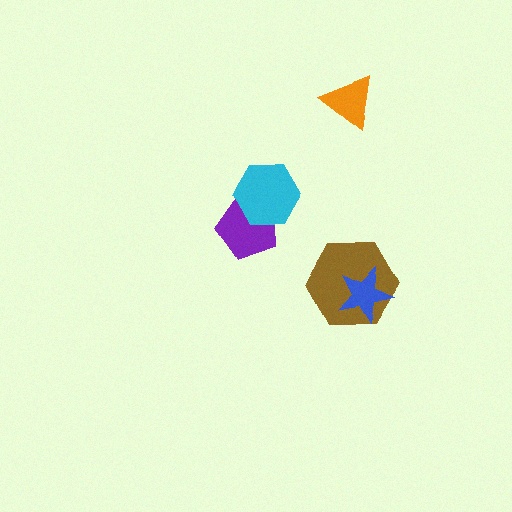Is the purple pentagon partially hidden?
Yes, it is partially covered by another shape.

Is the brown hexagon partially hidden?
Yes, it is partially covered by another shape.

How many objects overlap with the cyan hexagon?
1 object overlaps with the cyan hexagon.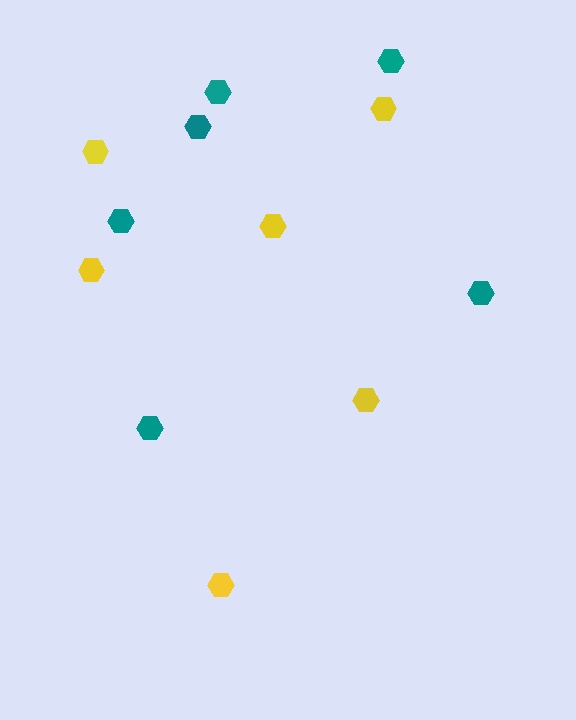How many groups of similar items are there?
There are 2 groups: one group of yellow hexagons (6) and one group of teal hexagons (6).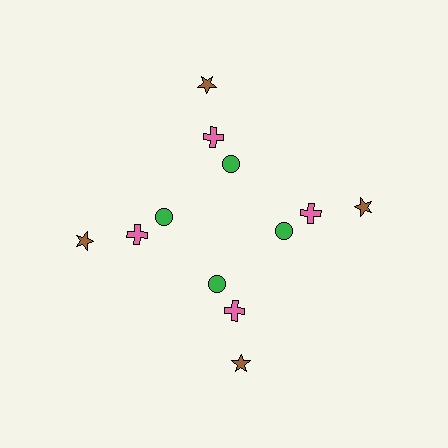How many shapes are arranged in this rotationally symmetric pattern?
There are 12 shapes, arranged in 4 groups of 3.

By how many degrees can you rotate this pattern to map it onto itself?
The pattern maps onto itself every 90 degrees of rotation.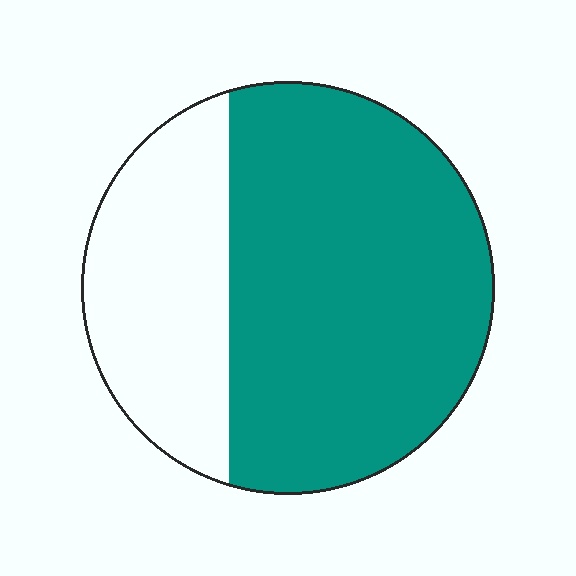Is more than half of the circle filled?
Yes.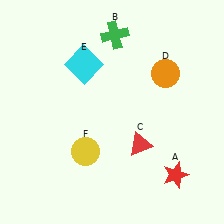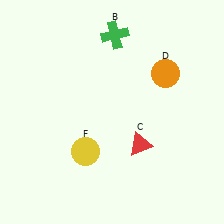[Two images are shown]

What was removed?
The cyan square (E), the red star (A) were removed in Image 2.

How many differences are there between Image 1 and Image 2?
There are 2 differences between the two images.